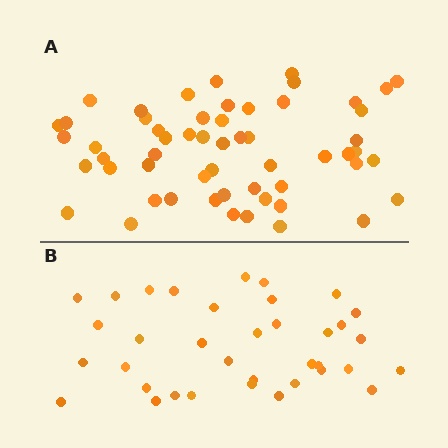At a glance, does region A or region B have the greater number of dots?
Region A (the top region) has more dots.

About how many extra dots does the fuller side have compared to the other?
Region A has approximately 20 more dots than region B.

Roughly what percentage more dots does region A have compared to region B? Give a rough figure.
About 55% more.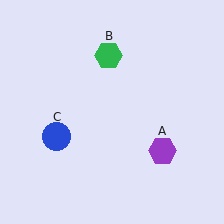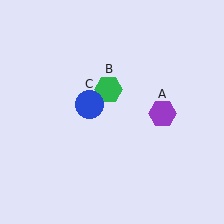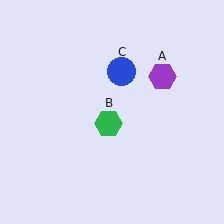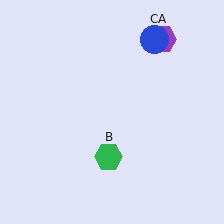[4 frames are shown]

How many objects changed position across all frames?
3 objects changed position: purple hexagon (object A), green hexagon (object B), blue circle (object C).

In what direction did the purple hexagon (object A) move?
The purple hexagon (object A) moved up.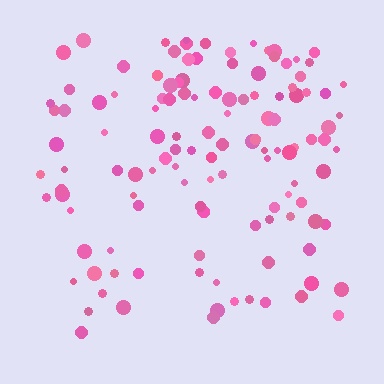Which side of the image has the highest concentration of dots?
The top.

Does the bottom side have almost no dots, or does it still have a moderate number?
Still a moderate number, just noticeably fewer than the top.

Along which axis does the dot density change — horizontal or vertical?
Vertical.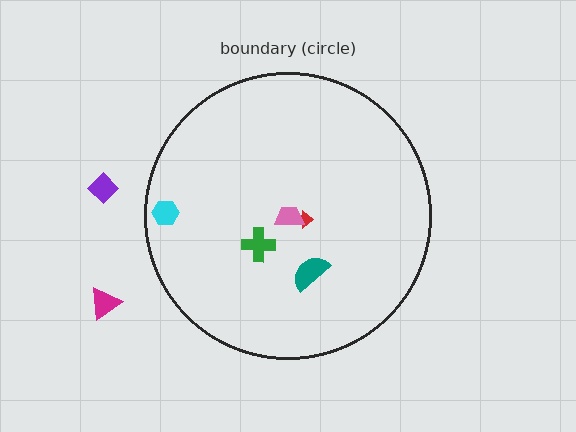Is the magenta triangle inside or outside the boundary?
Outside.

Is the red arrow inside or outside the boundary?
Inside.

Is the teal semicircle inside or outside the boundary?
Inside.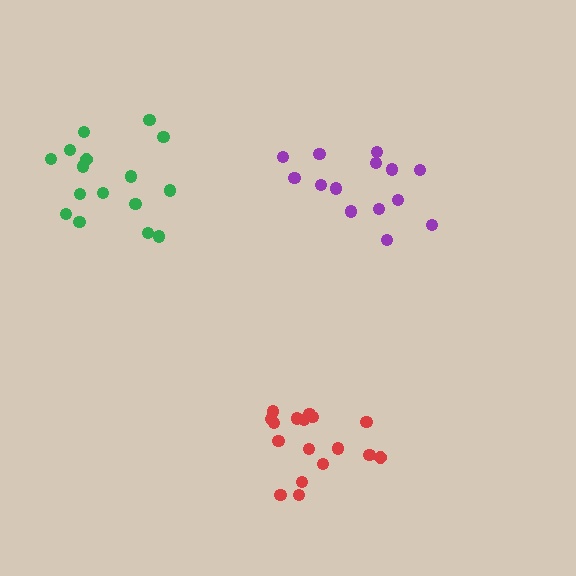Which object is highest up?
The green cluster is topmost.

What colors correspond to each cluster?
The clusters are colored: purple, green, red.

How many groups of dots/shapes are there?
There are 3 groups.